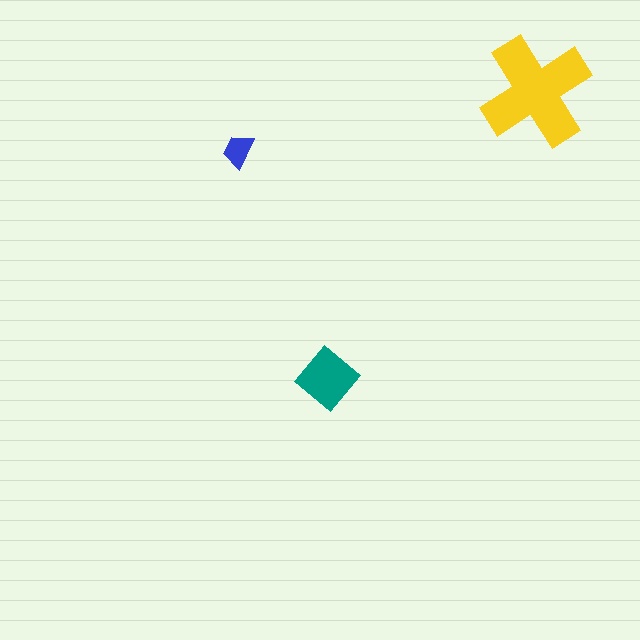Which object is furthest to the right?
The yellow cross is rightmost.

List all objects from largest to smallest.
The yellow cross, the teal diamond, the blue trapezoid.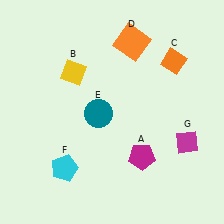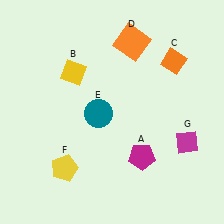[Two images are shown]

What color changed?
The pentagon (F) changed from cyan in Image 1 to yellow in Image 2.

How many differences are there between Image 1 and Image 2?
There is 1 difference between the two images.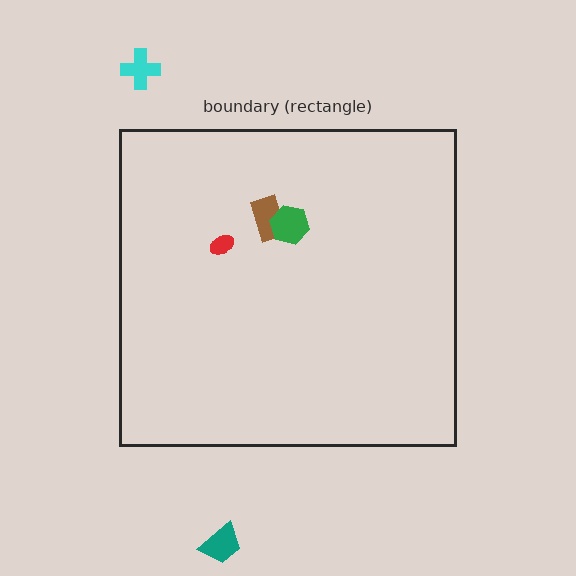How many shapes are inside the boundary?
3 inside, 2 outside.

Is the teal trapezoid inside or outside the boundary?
Outside.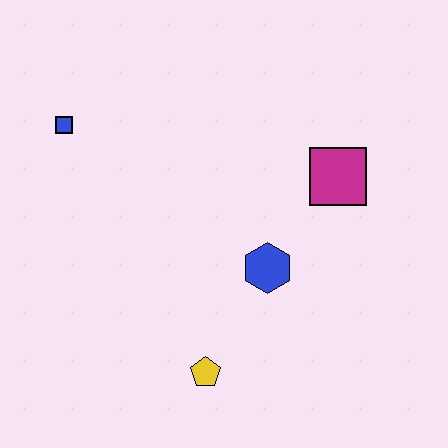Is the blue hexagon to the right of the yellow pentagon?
Yes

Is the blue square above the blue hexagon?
Yes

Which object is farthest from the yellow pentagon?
The blue square is farthest from the yellow pentagon.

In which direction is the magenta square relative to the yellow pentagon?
The magenta square is above the yellow pentagon.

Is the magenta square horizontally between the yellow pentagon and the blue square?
No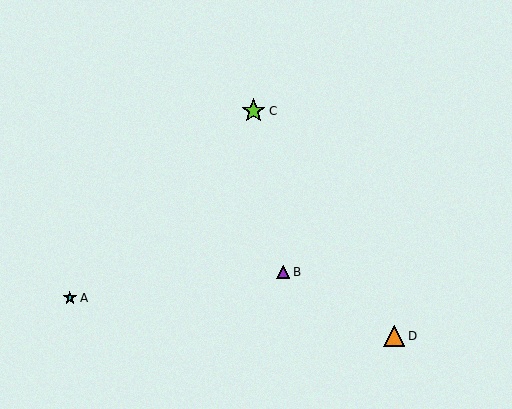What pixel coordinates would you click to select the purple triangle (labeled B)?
Click at (283, 272) to select the purple triangle B.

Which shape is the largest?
The lime star (labeled C) is the largest.